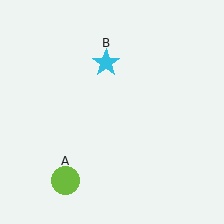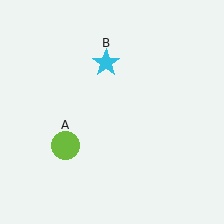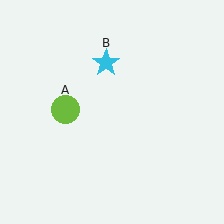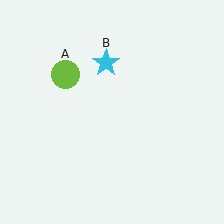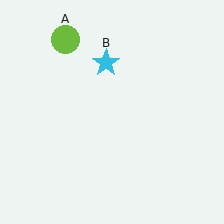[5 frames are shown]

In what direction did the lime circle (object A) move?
The lime circle (object A) moved up.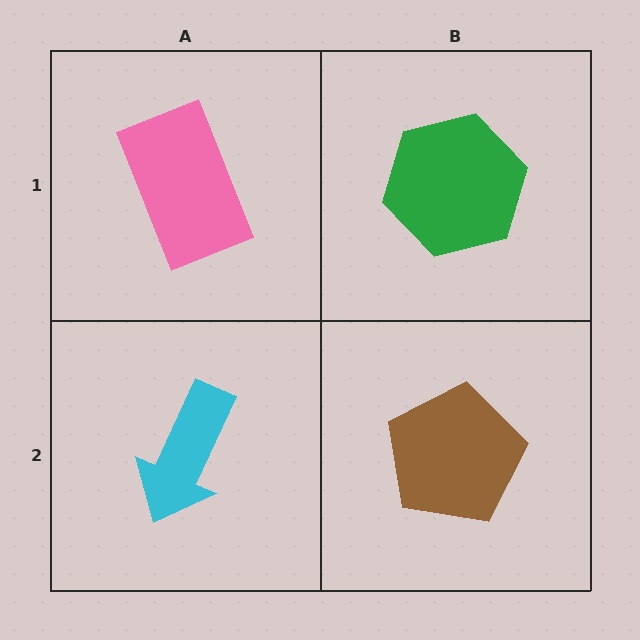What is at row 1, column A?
A pink rectangle.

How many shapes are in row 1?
2 shapes.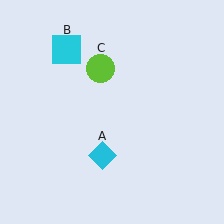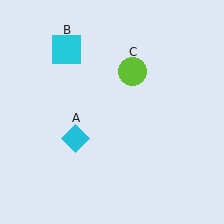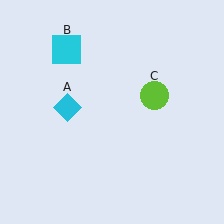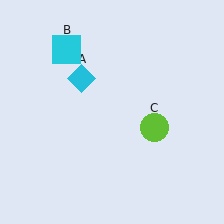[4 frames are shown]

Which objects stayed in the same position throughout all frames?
Cyan square (object B) remained stationary.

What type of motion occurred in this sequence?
The cyan diamond (object A), lime circle (object C) rotated clockwise around the center of the scene.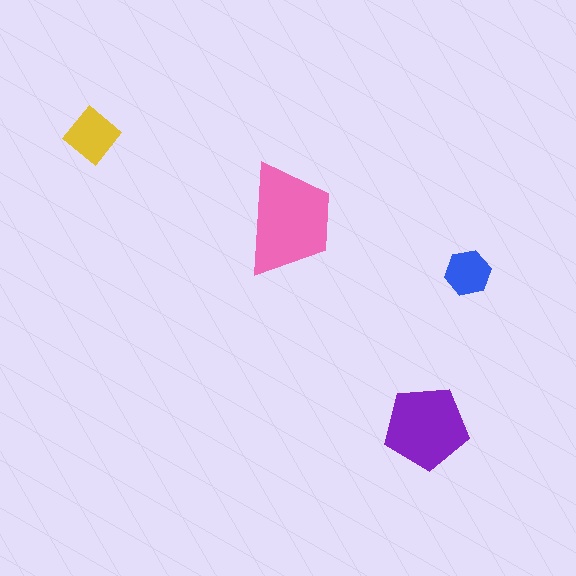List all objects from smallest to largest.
The blue hexagon, the yellow diamond, the purple pentagon, the pink trapezoid.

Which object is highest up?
The yellow diamond is topmost.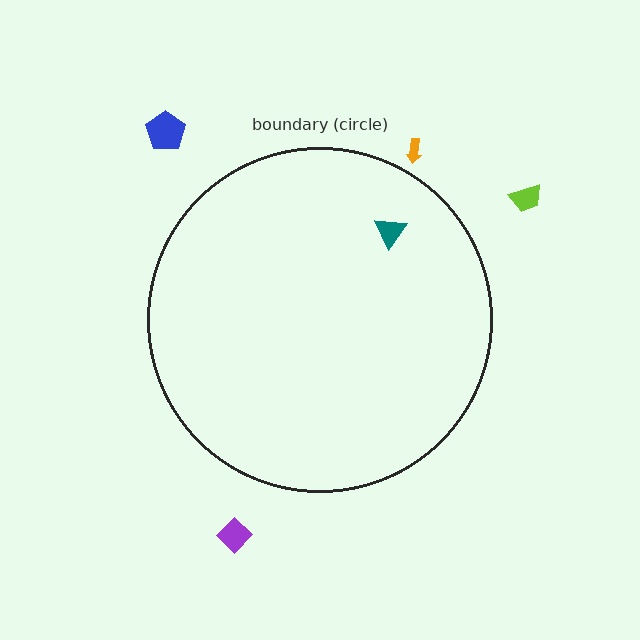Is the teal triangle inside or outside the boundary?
Inside.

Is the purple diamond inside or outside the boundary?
Outside.